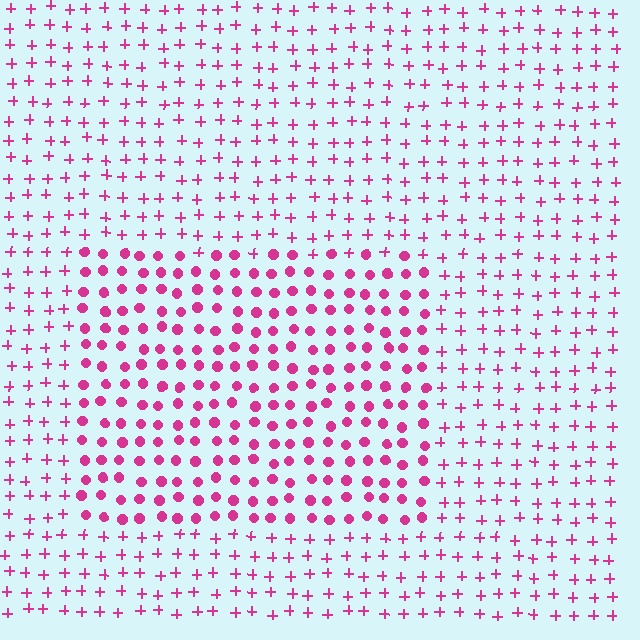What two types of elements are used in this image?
The image uses circles inside the rectangle region and plus signs outside it.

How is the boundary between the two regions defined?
The boundary is defined by a change in element shape: circles inside vs. plus signs outside. All elements share the same color and spacing.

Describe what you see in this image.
The image is filled with small magenta elements arranged in a uniform grid. A rectangle-shaped region contains circles, while the surrounding area contains plus signs. The boundary is defined purely by the change in element shape.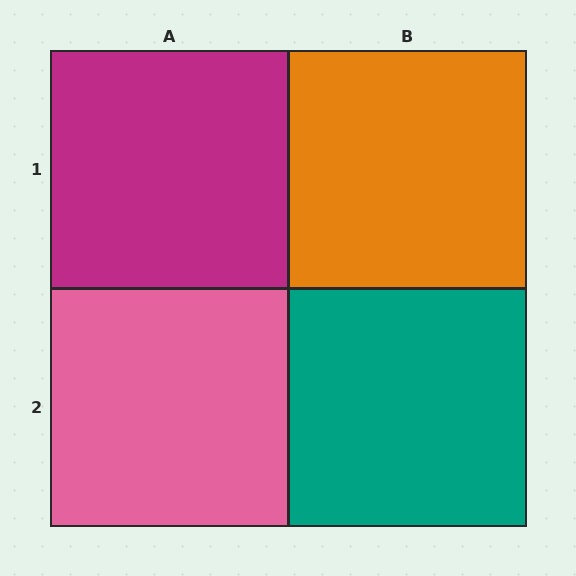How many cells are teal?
1 cell is teal.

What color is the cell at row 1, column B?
Orange.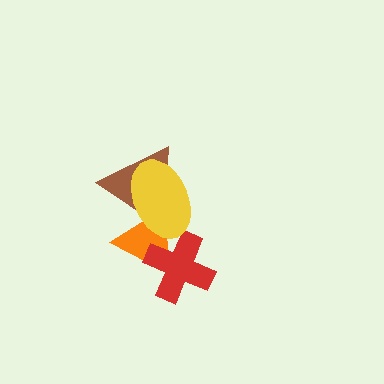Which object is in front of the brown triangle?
The yellow ellipse is in front of the brown triangle.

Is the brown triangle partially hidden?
Yes, it is partially covered by another shape.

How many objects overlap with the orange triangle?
3 objects overlap with the orange triangle.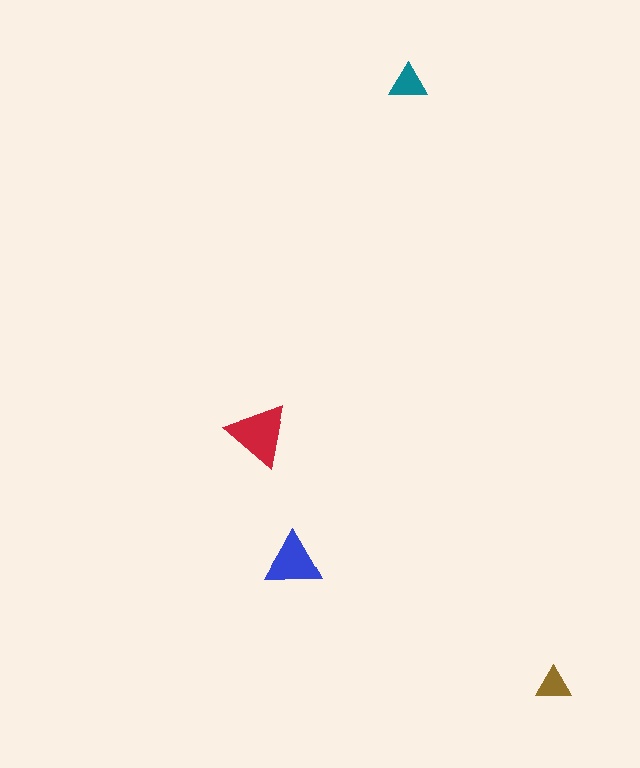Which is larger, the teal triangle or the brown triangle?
The teal one.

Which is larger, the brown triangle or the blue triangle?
The blue one.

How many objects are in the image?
There are 4 objects in the image.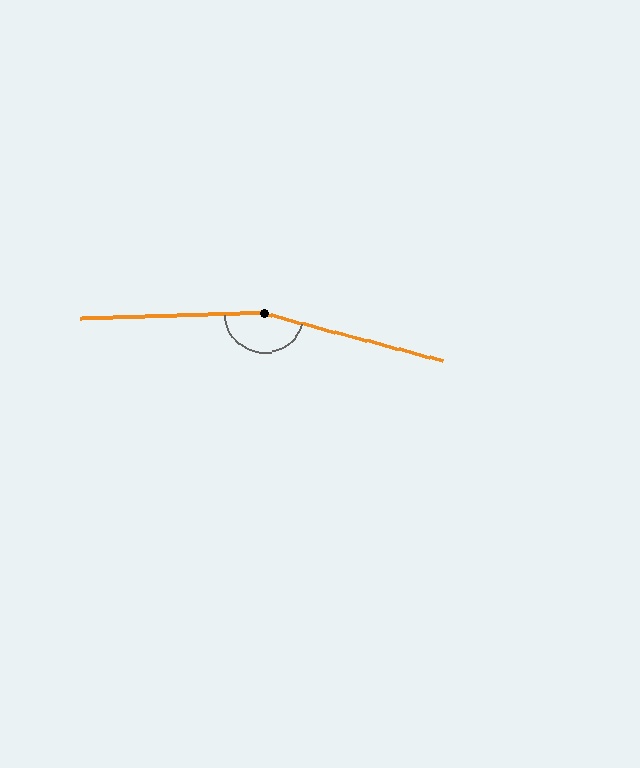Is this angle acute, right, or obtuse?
It is obtuse.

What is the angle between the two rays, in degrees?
Approximately 163 degrees.